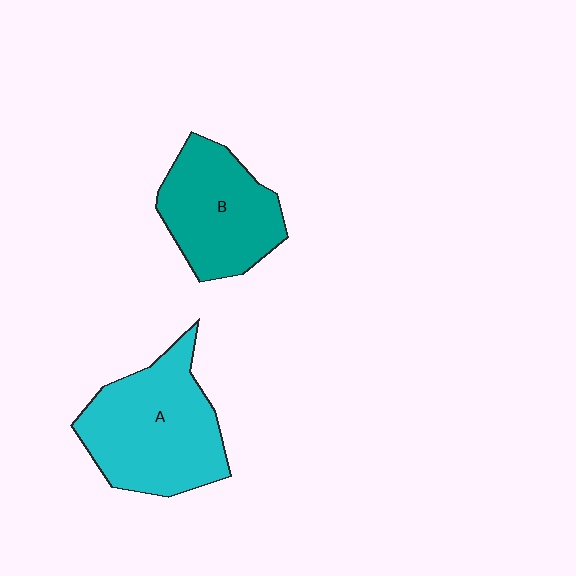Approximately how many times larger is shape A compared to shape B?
Approximately 1.3 times.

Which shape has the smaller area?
Shape B (teal).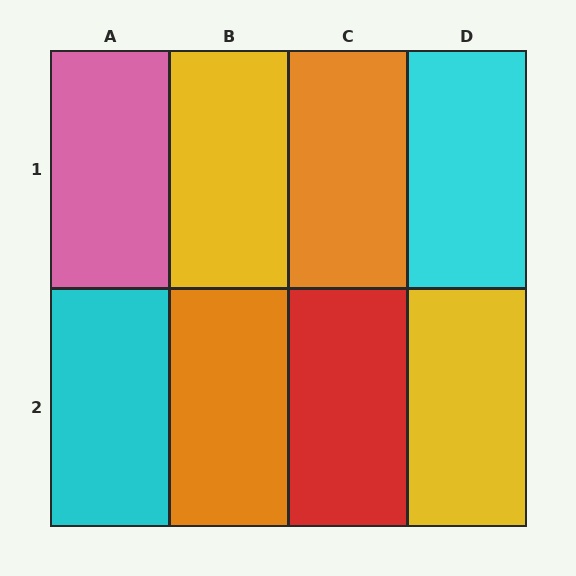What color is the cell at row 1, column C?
Orange.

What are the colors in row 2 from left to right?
Cyan, orange, red, yellow.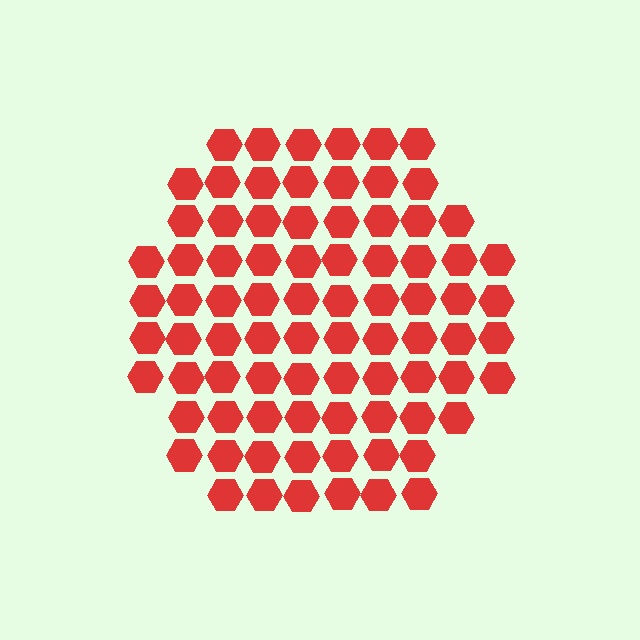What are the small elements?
The small elements are hexagons.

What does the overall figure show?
The overall figure shows a hexagon.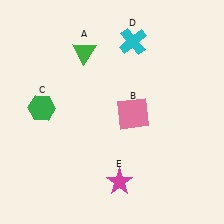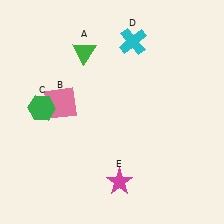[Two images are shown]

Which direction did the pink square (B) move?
The pink square (B) moved left.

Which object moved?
The pink square (B) moved left.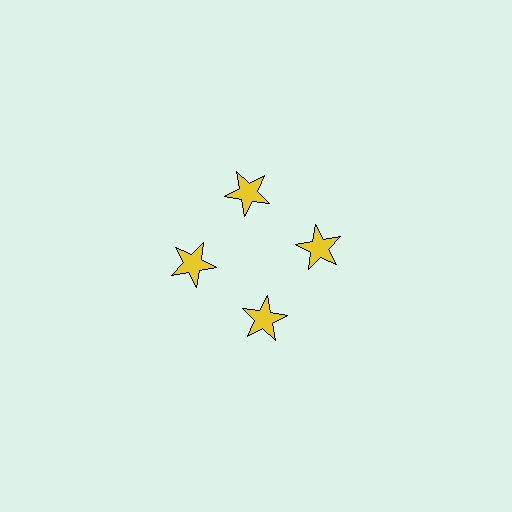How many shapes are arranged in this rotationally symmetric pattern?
There are 4 shapes, arranged in 4 groups of 1.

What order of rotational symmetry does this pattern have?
This pattern has 4-fold rotational symmetry.